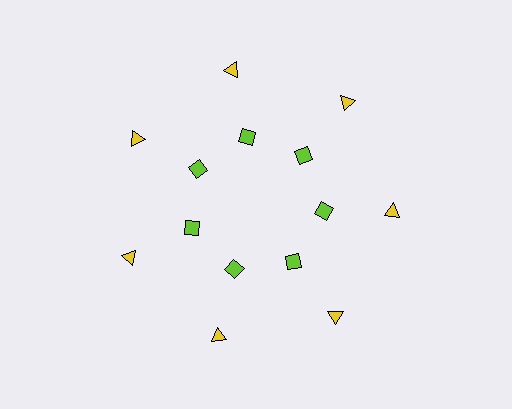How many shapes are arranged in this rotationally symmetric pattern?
There are 14 shapes, arranged in 7 groups of 2.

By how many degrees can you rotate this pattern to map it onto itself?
The pattern maps onto itself every 51 degrees of rotation.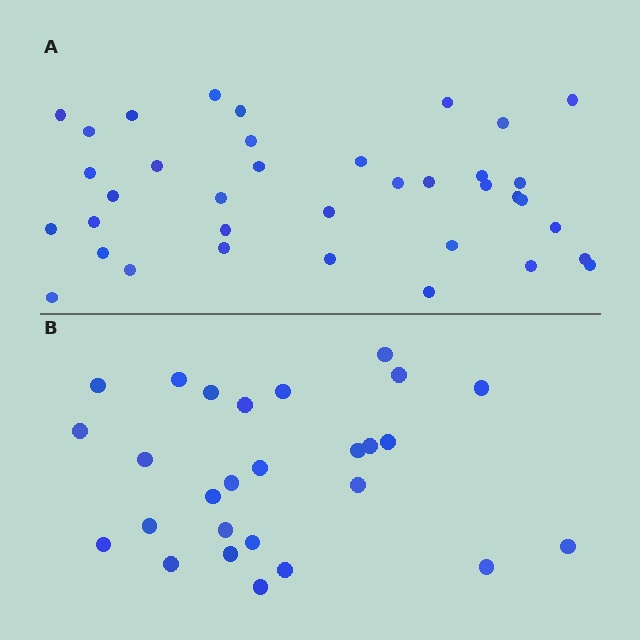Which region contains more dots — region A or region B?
Region A (the top region) has more dots.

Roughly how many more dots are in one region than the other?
Region A has roughly 10 or so more dots than region B.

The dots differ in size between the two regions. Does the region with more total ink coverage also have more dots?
No. Region B has more total ink coverage because its dots are larger, but region A actually contains more individual dots. Total area can be misleading — the number of items is what matters here.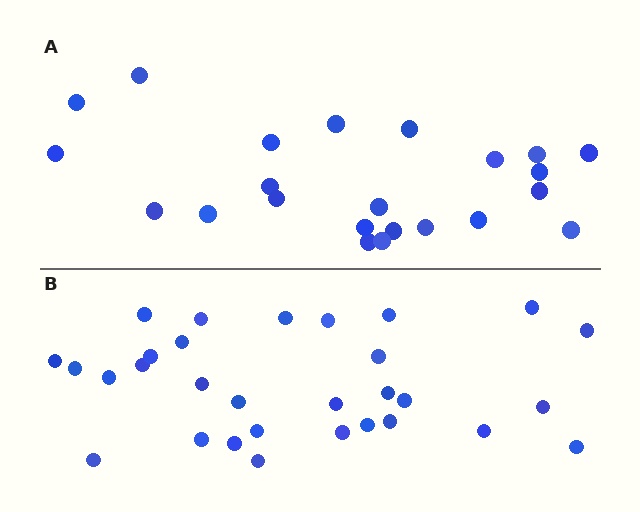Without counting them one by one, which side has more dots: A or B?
Region B (the bottom region) has more dots.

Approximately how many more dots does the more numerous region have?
Region B has roughly 8 or so more dots than region A.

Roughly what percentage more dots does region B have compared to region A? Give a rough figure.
About 30% more.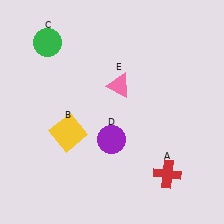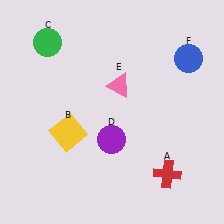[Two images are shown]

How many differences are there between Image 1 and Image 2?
There is 1 difference between the two images.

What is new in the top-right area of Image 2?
A blue circle (F) was added in the top-right area of Image 2.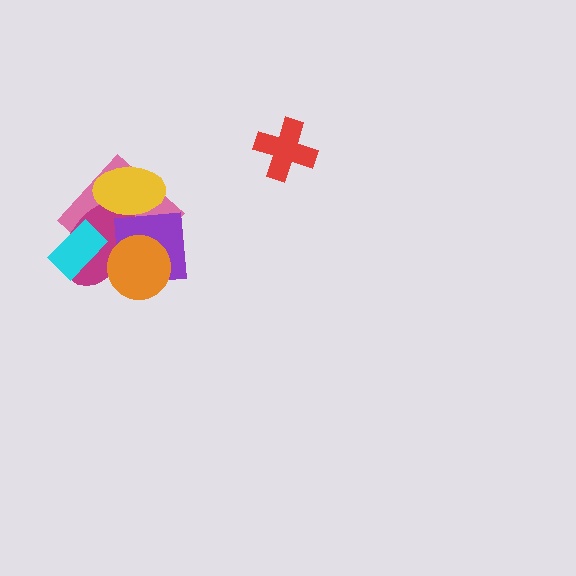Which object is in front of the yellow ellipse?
The purple square is in front of the yellow ellipse.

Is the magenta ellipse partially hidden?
Yes, it is partially covered by another shape.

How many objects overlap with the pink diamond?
5 objects overlap with the pink diamond.